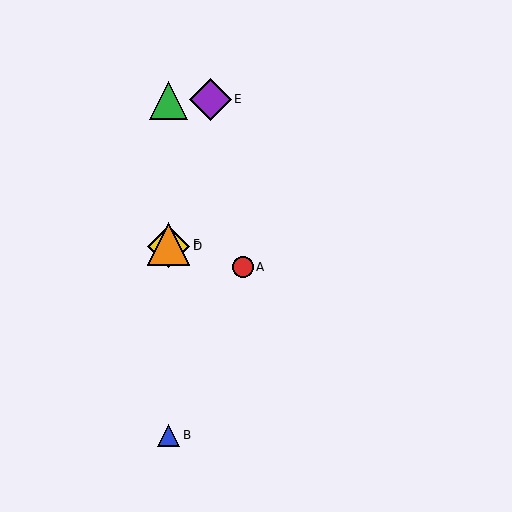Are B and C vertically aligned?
Yes, both are at x≈169.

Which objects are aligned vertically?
Objects B, C, D, F are aligned vertically.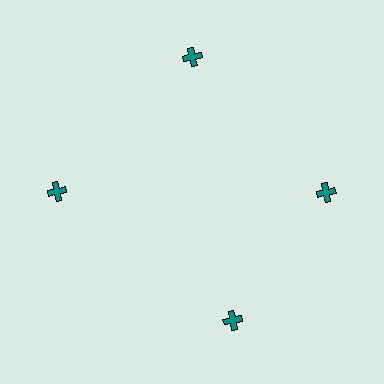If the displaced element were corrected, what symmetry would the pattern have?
It would have 4-fold rotational symmetry — the pattern would map onto itself every 90 degrees.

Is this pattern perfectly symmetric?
No. The 4 teal crosses are arranged in a ring, but one element near the 6 o'clock position is rotated out of alignment along the ring, breaking the 4-fold rotational symmetry.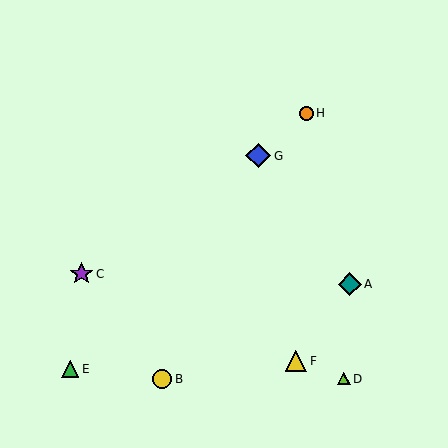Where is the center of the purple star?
The center of the purple star is at (81, 274).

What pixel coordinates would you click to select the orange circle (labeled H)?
Click at (306, 113) to select the orange circle H.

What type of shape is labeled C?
Shape C is a purple star.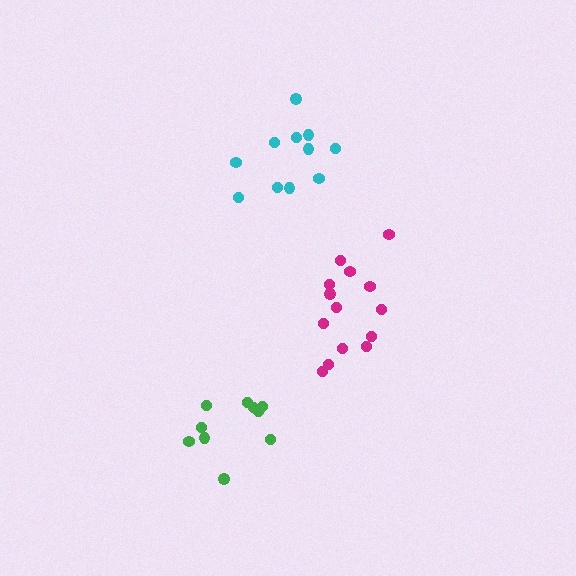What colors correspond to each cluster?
The clusters are colored: magenta, cyan, green.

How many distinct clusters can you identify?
There are 3 distinct clusters.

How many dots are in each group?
Group 1: 14 dots, Group 2: 11 dots, Group 3: 10 dots (35 total).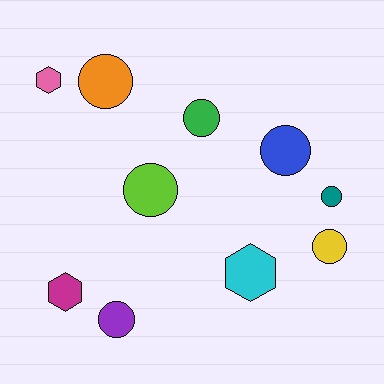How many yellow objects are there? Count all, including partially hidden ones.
There is 1 yellow object.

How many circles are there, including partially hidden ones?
There are 7 circles.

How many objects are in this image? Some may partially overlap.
There are 10 objects.